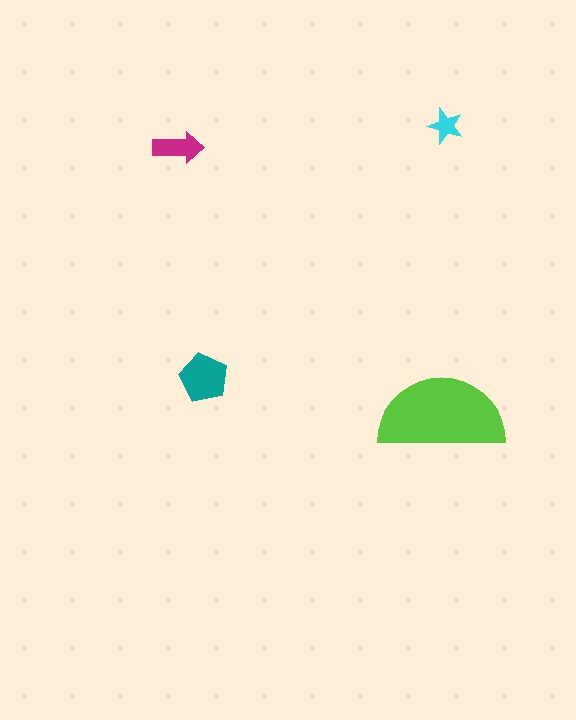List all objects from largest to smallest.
The lime semicircle, the teal pentagon, the magenta arrow, the cyan star.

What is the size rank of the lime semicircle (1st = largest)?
1st.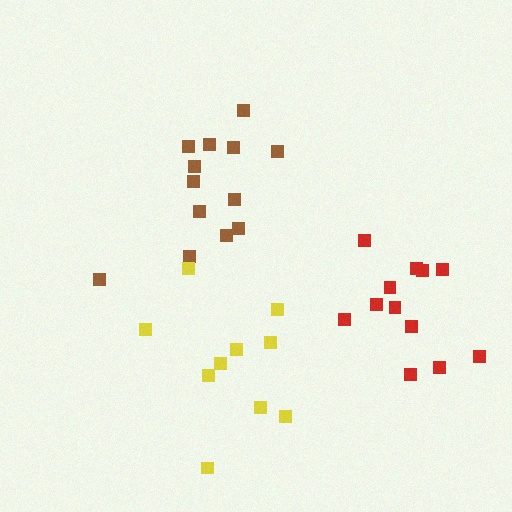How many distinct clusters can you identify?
There are 3 distinct clusters.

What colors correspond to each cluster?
The clusters are colored: red, brown, yellow.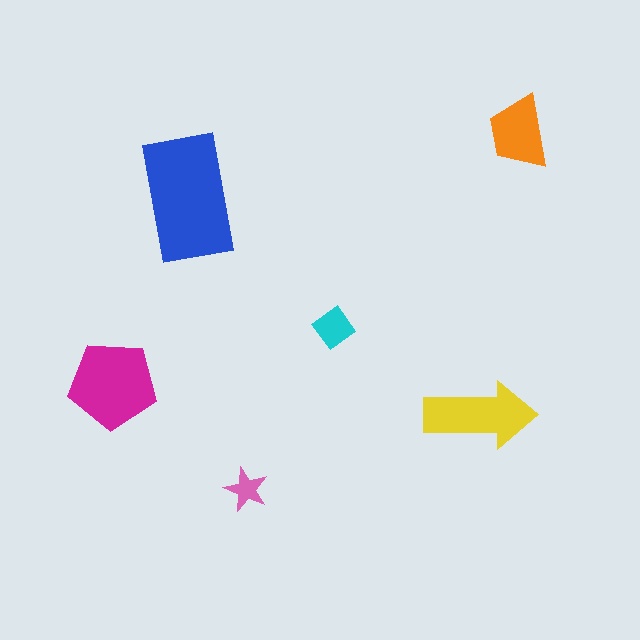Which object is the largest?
The blue rectangle.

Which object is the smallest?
The pink star.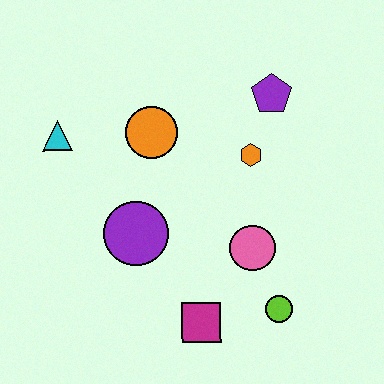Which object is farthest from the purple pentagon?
The magenta square is farthest from the purple pentagon.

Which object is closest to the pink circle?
The lime circle is closest to the pink circle.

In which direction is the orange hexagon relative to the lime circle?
The orange hexagon is above the lime circle.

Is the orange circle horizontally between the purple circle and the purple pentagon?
Yes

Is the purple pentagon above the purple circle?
Yes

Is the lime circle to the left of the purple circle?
No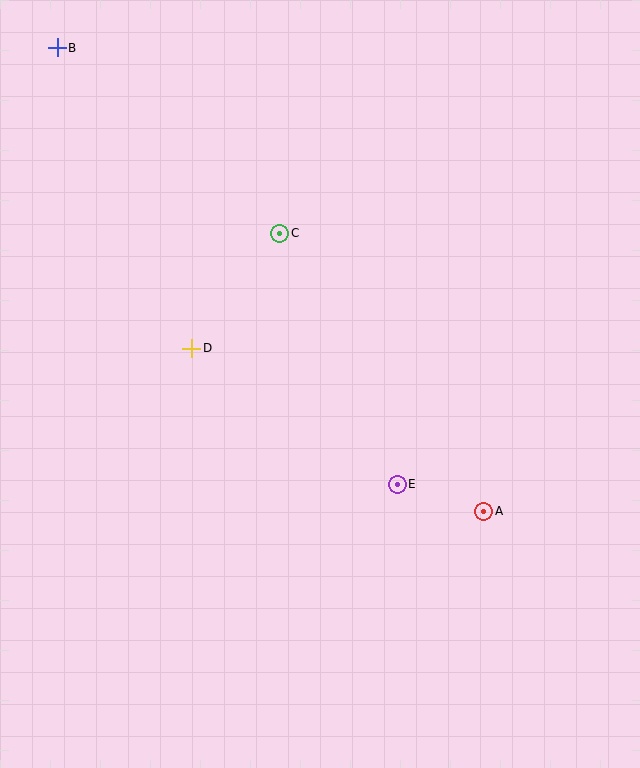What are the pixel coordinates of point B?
Point B is at (57, 48).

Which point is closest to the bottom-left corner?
Point D is closest to the bottom-left corner.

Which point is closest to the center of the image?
Point E at (397, 484) is closest to the center.